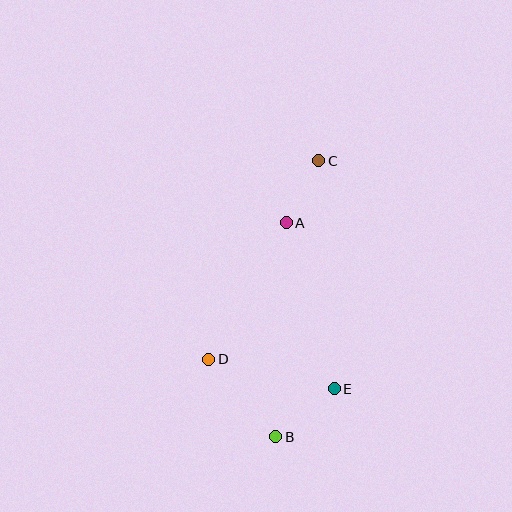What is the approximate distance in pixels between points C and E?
The distance between C and E is approximately 228 pixels.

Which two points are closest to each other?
Points A and C are closest to each other.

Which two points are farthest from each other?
Points B and C are farthest from each other.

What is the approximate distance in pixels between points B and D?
The distance between B and D is approximately 103 pixels.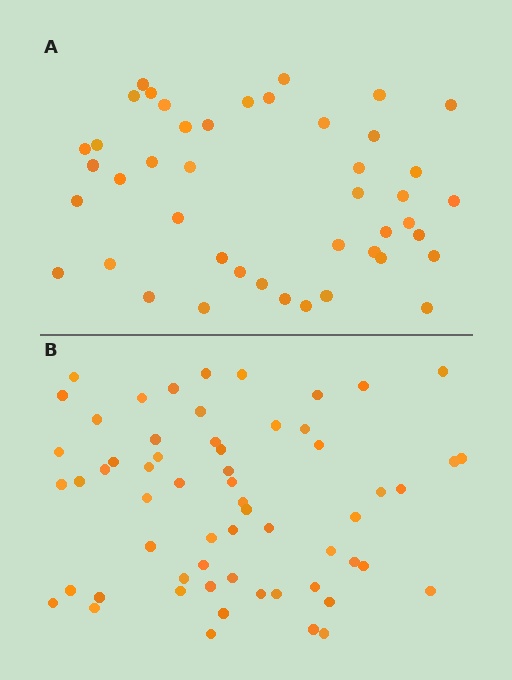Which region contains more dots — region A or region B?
Region B (the bottom region) has more dots.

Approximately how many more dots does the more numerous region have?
Region B has approximately 15 more dots than region A.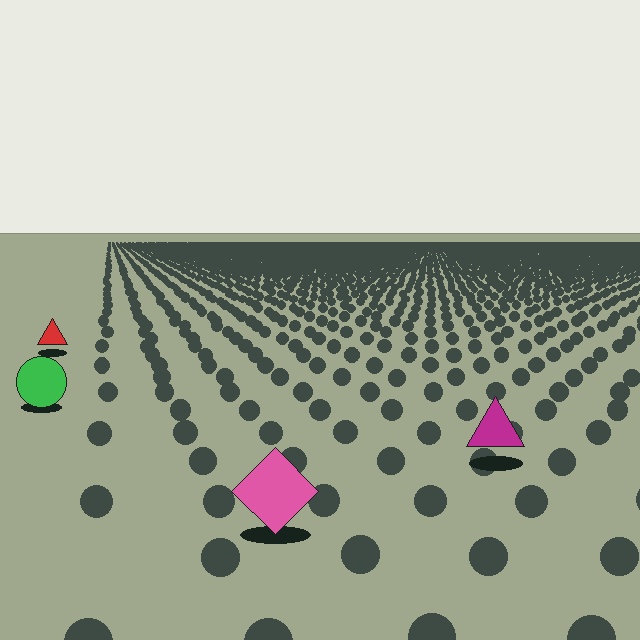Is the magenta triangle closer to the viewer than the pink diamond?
No. The pink diamond is closer — you can tell from the texture gradient: the ground texture is coarser near it.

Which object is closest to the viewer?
The pink diamond is closest. The texture marks near it are larger and more spread out.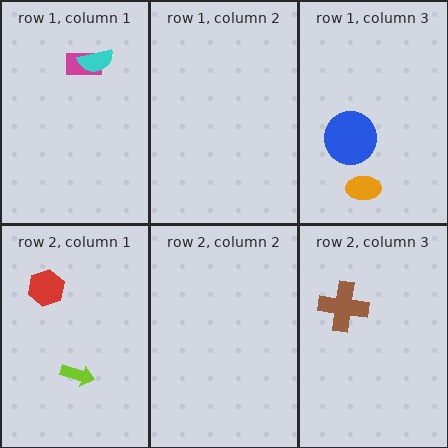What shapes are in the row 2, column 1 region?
The lime arrow, the red hexagon.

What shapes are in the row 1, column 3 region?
The blue circle, the orange ellipse.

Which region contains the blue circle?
The row 1, column 3 region.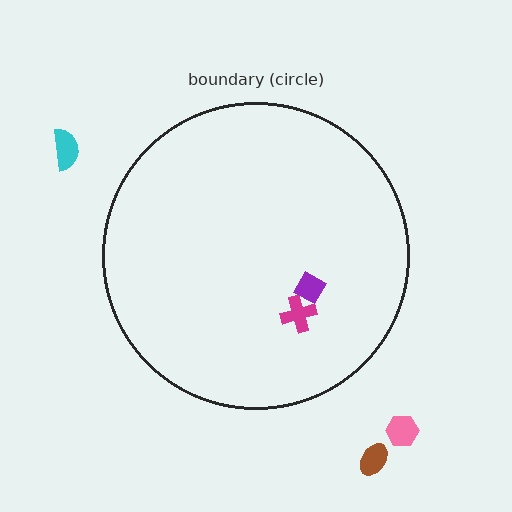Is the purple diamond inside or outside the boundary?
Inside.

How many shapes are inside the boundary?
2 inside, 3 outside.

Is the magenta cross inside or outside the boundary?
Inside.